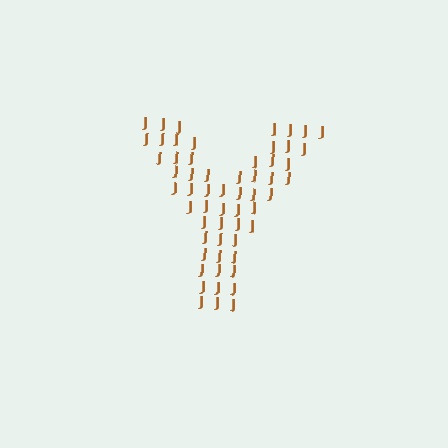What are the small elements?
The small elements are letter J's.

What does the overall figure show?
The overall figure shows the letter Y.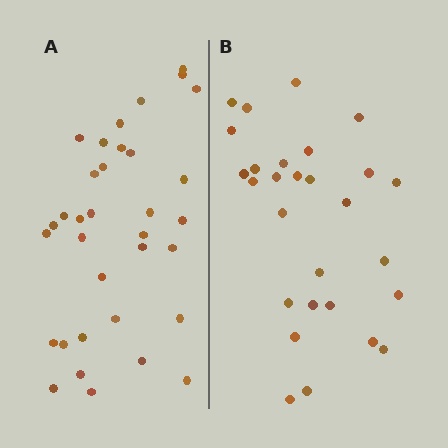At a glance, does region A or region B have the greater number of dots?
Region A (the left region) has more dots.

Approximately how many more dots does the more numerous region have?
Region A has about 6 more dots than region B.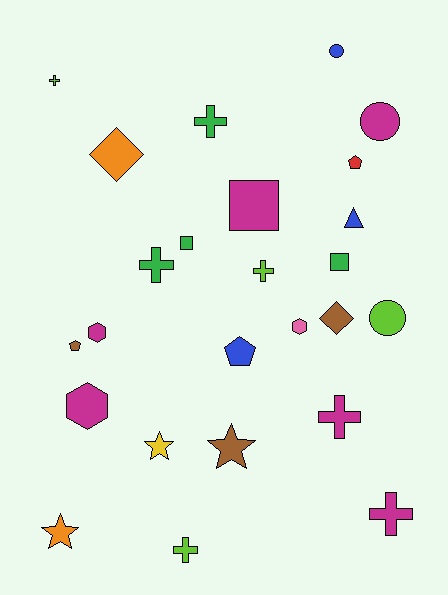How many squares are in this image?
There are 3 squares.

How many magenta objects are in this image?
There are 6 magenta objects.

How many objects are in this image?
There are 25 objects.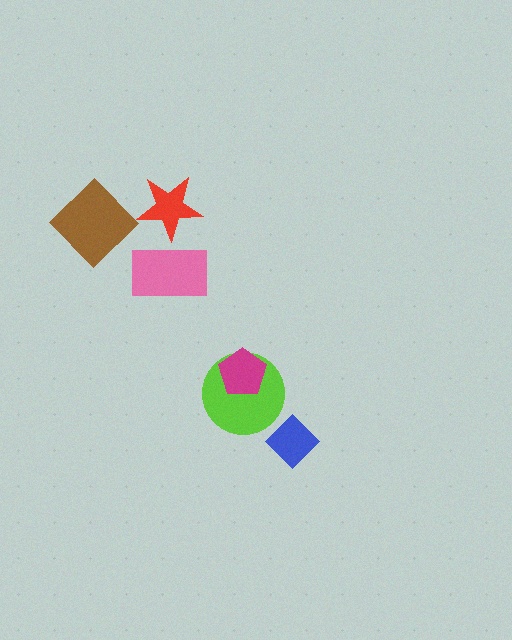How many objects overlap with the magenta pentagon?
1 object overlaps with the magenta pentagon.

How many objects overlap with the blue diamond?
0 objects overlap with the blue diamond.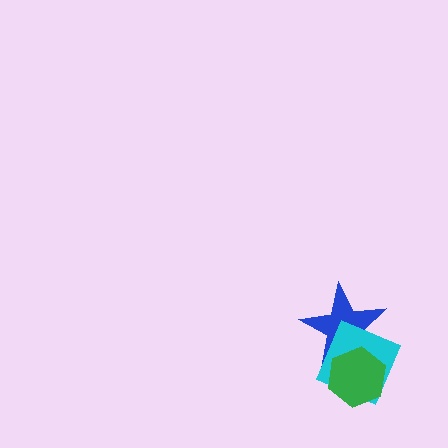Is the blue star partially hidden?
Yes, it is partially covered by another shape.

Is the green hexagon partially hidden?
No, no other shape covers it.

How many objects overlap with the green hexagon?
2 objects overlap with the green hexagon.